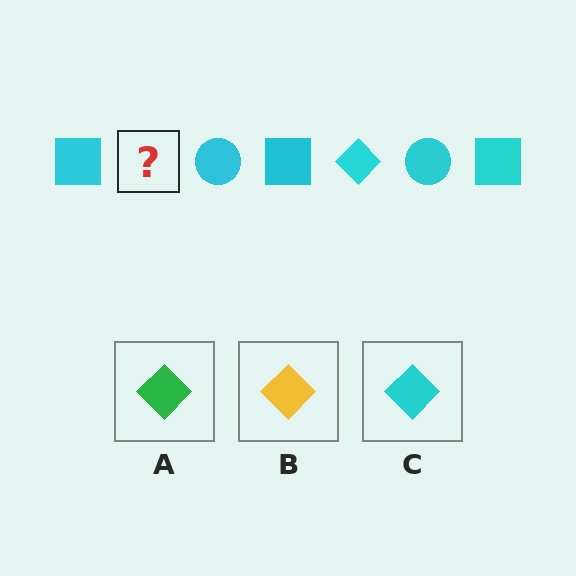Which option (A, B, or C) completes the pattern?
C.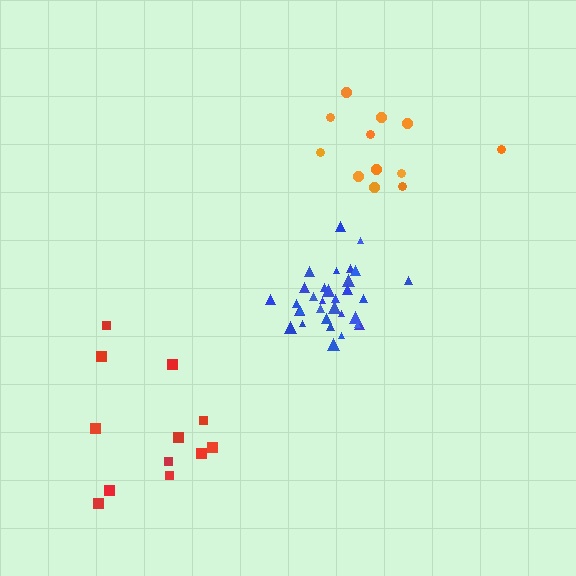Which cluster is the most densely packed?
Blue.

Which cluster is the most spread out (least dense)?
Red.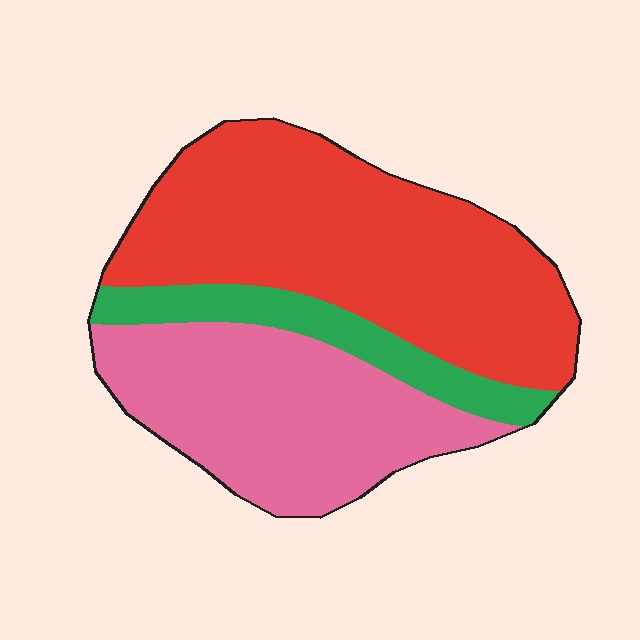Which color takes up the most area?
Red, at roughly 50%.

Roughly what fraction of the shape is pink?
Pink covers 36% of the shape.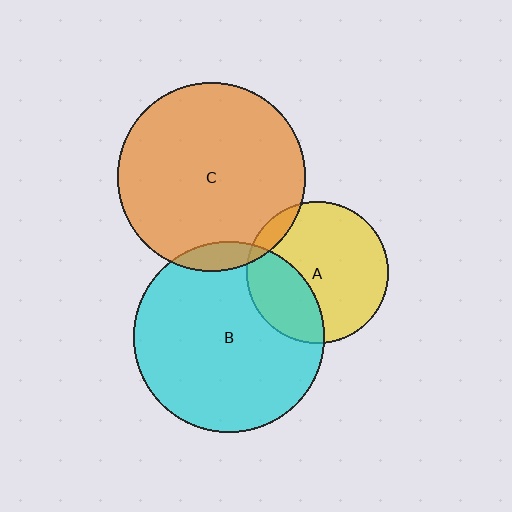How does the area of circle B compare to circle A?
Approximately 1.8 times.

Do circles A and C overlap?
Yes.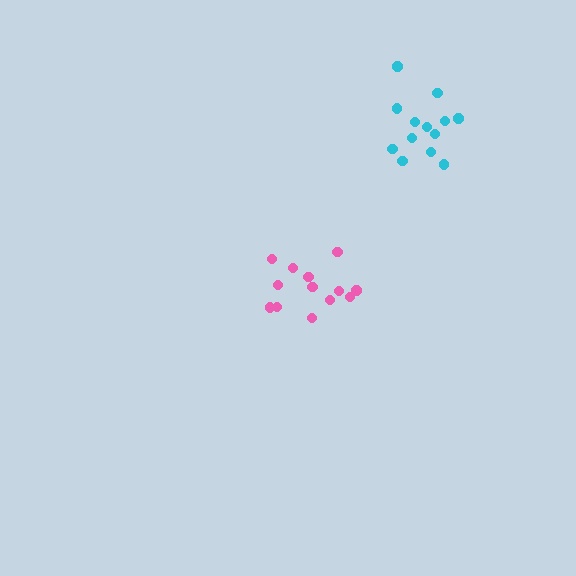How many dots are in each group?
Group 1: 13 dots, Group 2: 13 dots (26 total).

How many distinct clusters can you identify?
There are 2 distinct clusters.